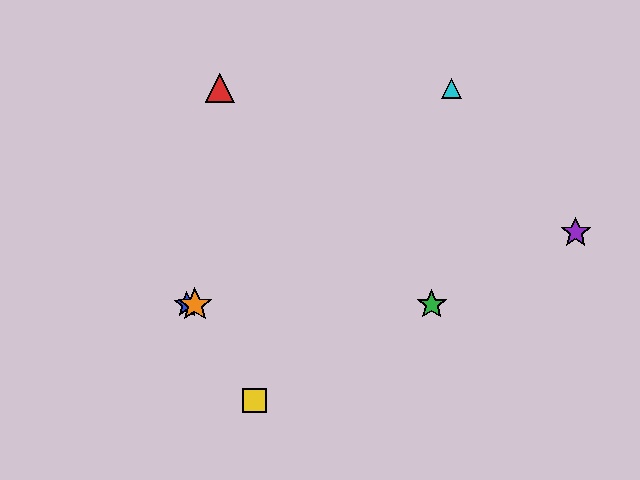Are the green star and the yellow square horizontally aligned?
No, the green star is at y≈305 and the yellow square is at y≈400.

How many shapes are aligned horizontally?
3 shapes (the blue star, the green star, the orange star) are aligned horizontally.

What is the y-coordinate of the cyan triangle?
The cyan triangle is at y≈88.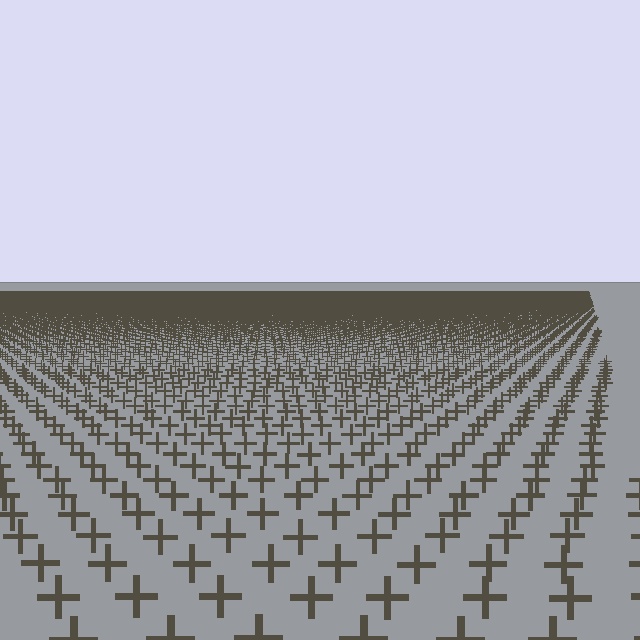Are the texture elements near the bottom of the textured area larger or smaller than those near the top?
Larger. Near the bottom, elements are closer to the viewer and appear at a bigger on-screen size.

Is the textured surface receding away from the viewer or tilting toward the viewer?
The surface is receding away from the viewer. Texture elements get smaller and denser toward the top.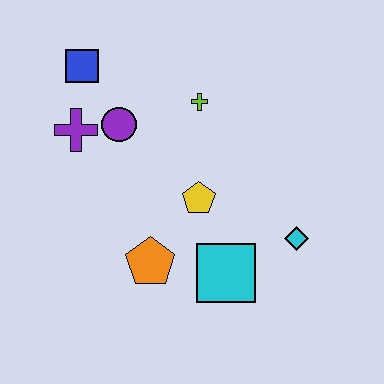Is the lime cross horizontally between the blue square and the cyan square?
Yes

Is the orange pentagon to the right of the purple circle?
Yes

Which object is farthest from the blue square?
The cyan diamond is farthest from the blue square.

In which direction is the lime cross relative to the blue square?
The lime cross is to the right of the blue square.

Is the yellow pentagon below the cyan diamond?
No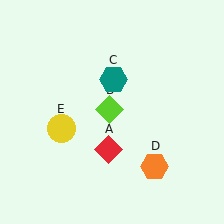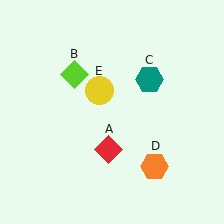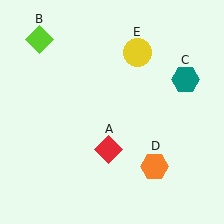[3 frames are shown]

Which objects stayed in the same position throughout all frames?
Red diamond (object A) and orange hexagon (object D) remained stationary.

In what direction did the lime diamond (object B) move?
The lime diamond (object B) moved up and to the left.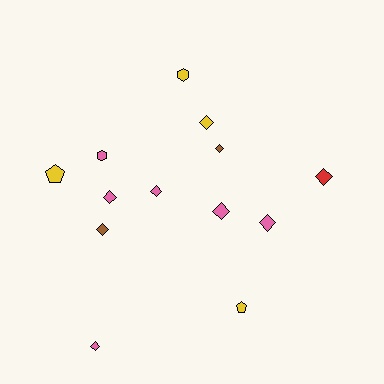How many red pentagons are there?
There are no red pentagons.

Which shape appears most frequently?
Diamond, with 9 objects.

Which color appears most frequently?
Pink, with 6 objects.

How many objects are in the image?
There are 13 objects.